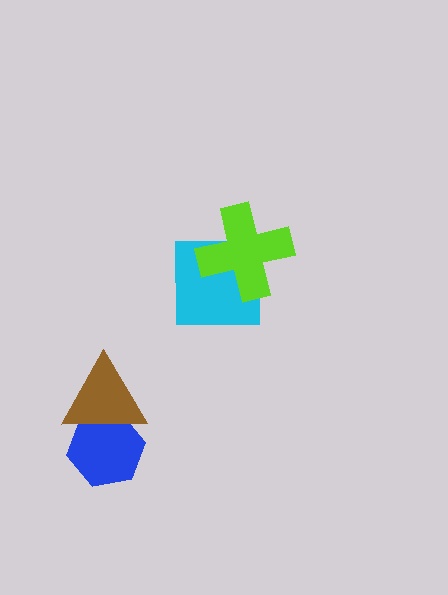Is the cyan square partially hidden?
Yes, it is partially covered by another shape.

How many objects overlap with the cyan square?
1 object overlaps with the cyan square.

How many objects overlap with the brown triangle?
1 object overlaps with the brown triangle.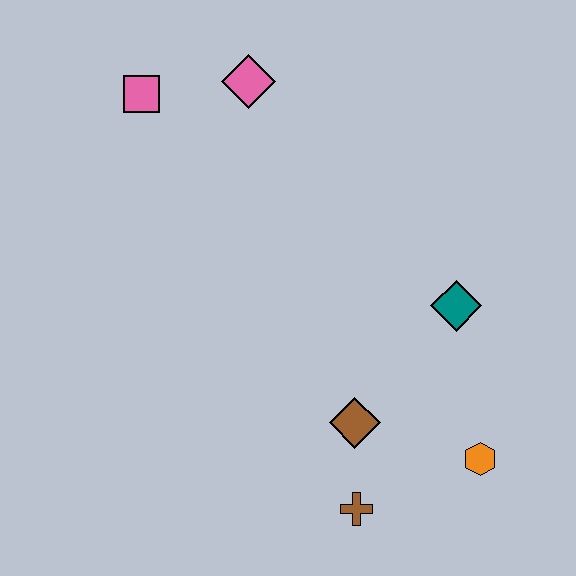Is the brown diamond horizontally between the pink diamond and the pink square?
No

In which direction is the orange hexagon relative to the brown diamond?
The orange hexagon is to the right of the brown diamond.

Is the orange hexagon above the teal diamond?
No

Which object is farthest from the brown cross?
The pink square is farthest from the brown cross.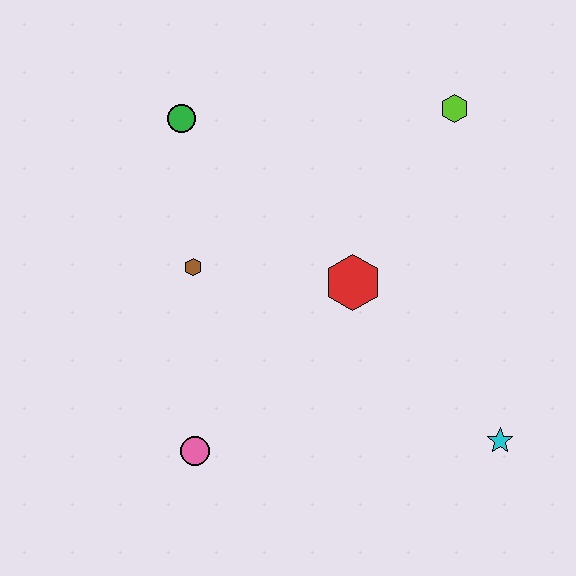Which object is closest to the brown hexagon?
The green circle is closest to the brown hexagon.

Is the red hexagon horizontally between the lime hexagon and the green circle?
Yes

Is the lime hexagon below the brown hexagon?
No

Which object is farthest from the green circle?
The cyan star is farthest from the green circle.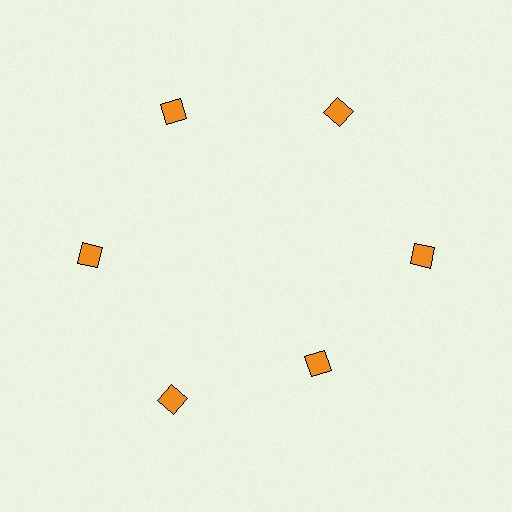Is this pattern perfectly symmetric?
No. The 6 orange diamonds are arranged in a ring, but one element near the 5 o'clock position is pulled inward toward the center, breaking the 6-fold rotational symmetry.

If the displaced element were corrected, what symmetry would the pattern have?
It would have 6-fold rotational symmetry — the pattern would map onto itself every 60 degrees.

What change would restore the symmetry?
The symmetry would be restored by moving it outward, back onto the ring so that all 6 diamonds sit at equal angles and equal distance from the center.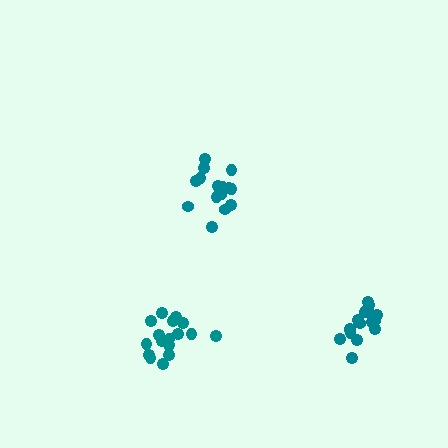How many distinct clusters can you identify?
There are 3 distinct clusters.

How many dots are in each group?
Group 1: 15 dots, Group 2: 17 dots, Group 3: 18 dots (50 total).